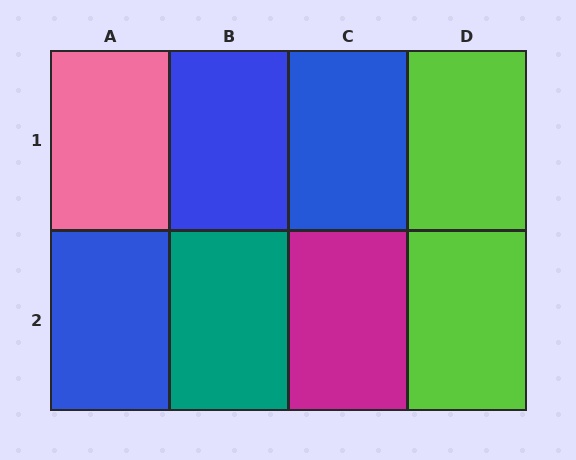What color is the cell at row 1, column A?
Pink.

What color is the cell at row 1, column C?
Blue.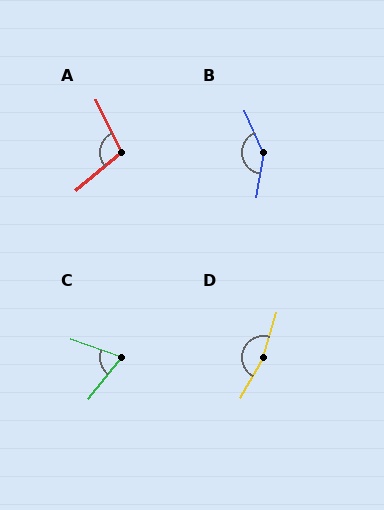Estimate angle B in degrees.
Approximately 147 degrees.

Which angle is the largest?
D, at approximately 168 degrees.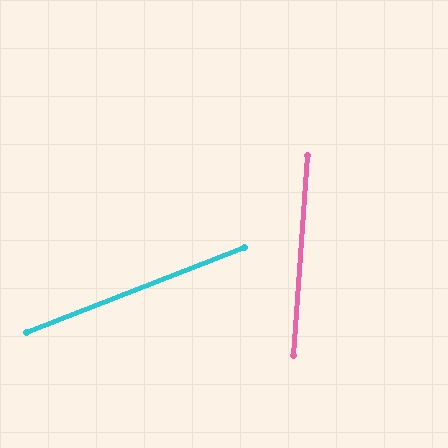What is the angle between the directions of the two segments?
Approximately 65 degrees.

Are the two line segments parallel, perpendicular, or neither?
Neither parallel nor perpendicular — they differ by about 65°.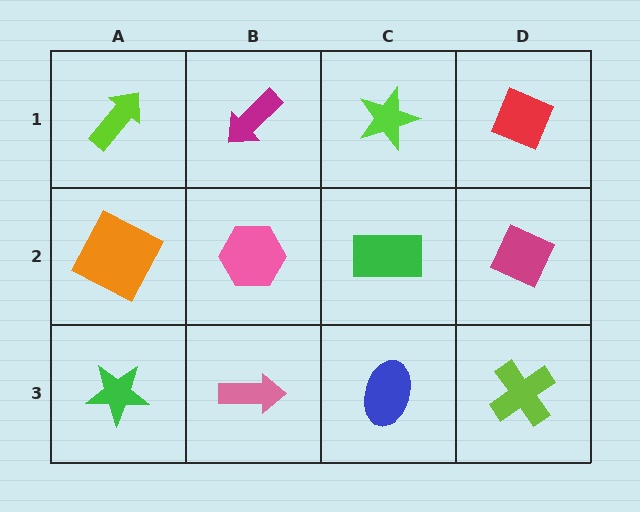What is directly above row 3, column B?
A pink hexagon.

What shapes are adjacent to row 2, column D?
A red diamond (row 1, column D), a lime cross (row 3, column D), a green rectangle (row 2, column C).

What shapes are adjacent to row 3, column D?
A magenta diamond (row 2, column D), a blue ellipse (row 3, column C).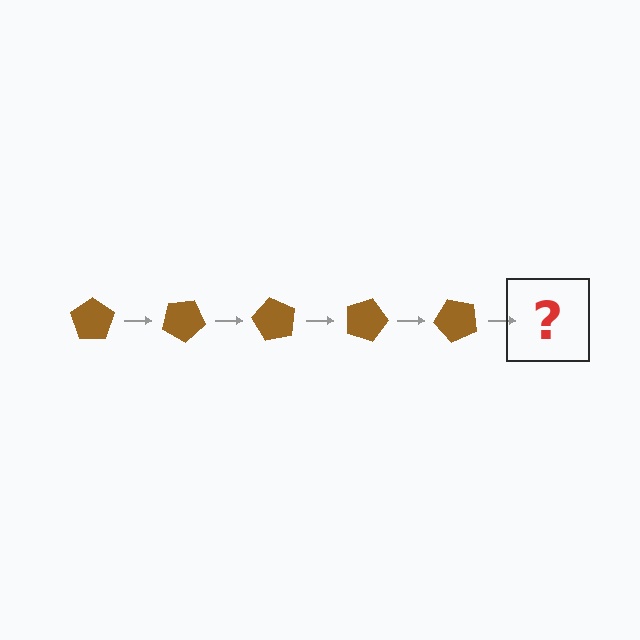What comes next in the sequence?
The next element should be a brown pentagon rotated 150 degrees.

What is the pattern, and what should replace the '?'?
The pattern is that the pentagon rotates 30 degrees each step. The '?' should be a brown pentagon rotated 150 degrees.